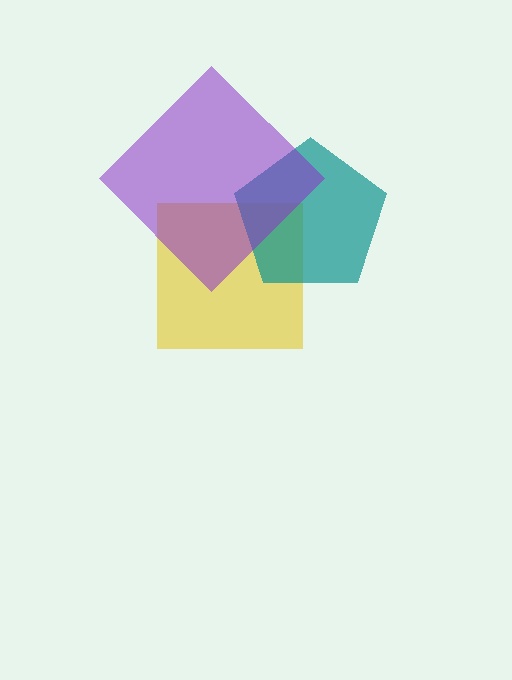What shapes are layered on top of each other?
The layered shapes are: a yellow square, a teal pentagon, a purple diamond.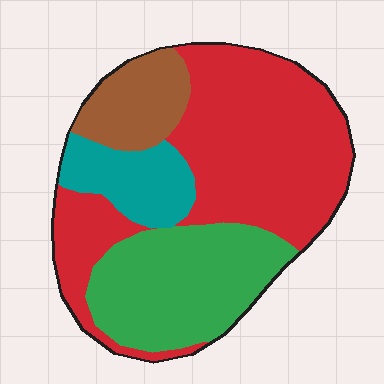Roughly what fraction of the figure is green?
Green covers 27% of the figure.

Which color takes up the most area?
Red, at roughly 50%.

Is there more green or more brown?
Green.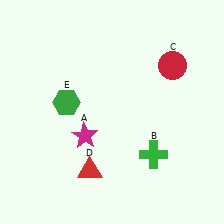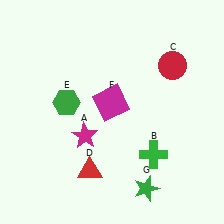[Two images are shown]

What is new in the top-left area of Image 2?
A magenta square (F) was added in the top-left area of Image 2.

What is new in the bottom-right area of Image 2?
A green star (G) was added in the bottom-right area of Image 2.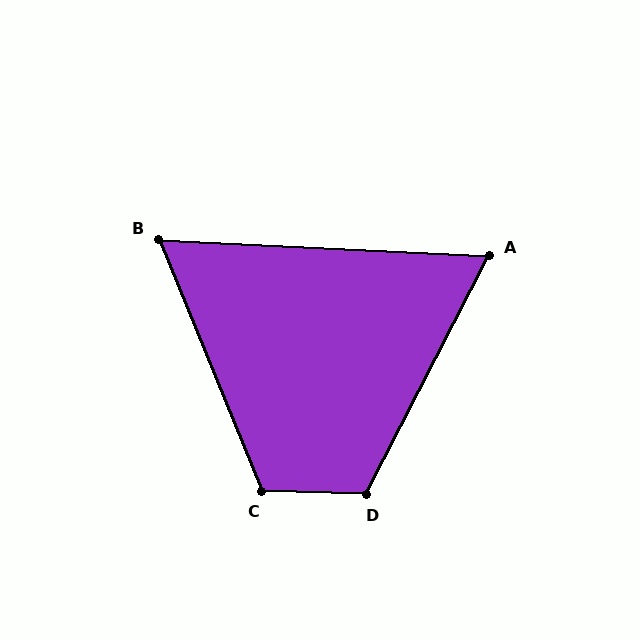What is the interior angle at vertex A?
Approximately 66 degrees (acute).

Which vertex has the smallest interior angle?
B, at approximately 65 degrees.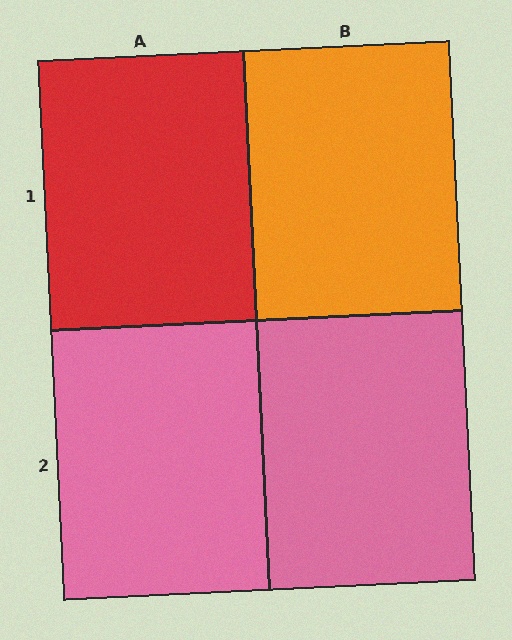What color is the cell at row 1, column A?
Red.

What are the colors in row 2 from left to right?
Pink, pink.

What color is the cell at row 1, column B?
Orange.